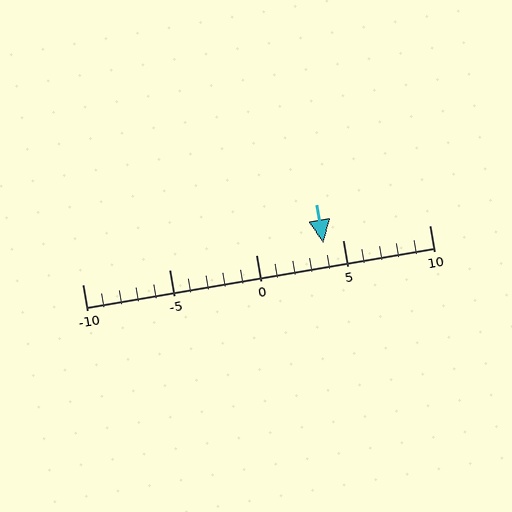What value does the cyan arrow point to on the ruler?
The cyan arrow points to approximately 4.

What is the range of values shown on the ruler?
The ruler shows values from -10 to 10.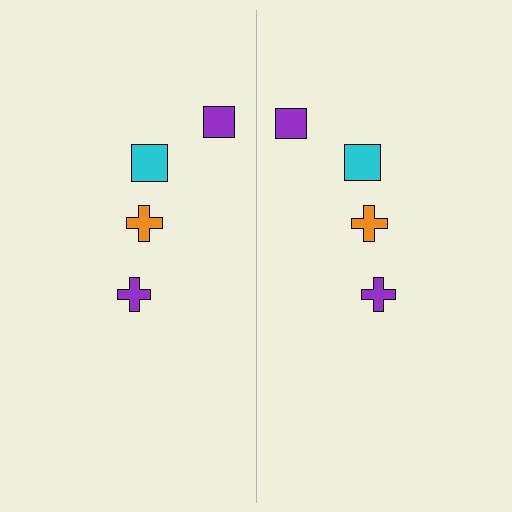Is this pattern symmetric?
Yes, this pattern has bilateral (reflection) symmetry.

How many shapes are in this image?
There are 8 shapes in this image.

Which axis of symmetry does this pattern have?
The pattern has a vertical axis of symmetry running through the center of the image.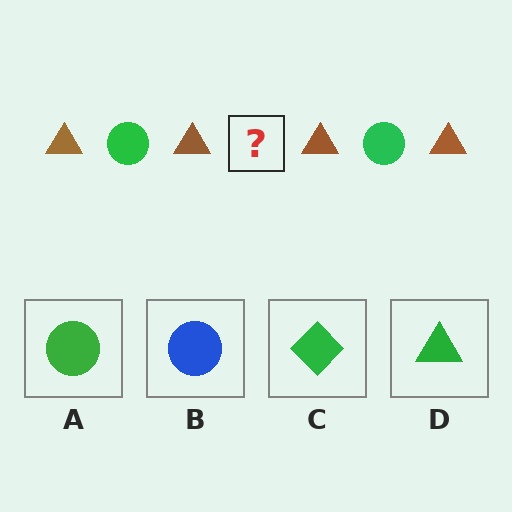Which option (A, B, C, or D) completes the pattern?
A.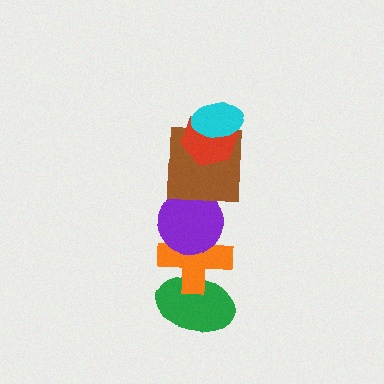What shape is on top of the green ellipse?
The orange cross is on top of the green ellipse.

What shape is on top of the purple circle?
The brown square is on top of the purple circle.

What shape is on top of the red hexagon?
The cyan ellipse is on top of the red hexagon.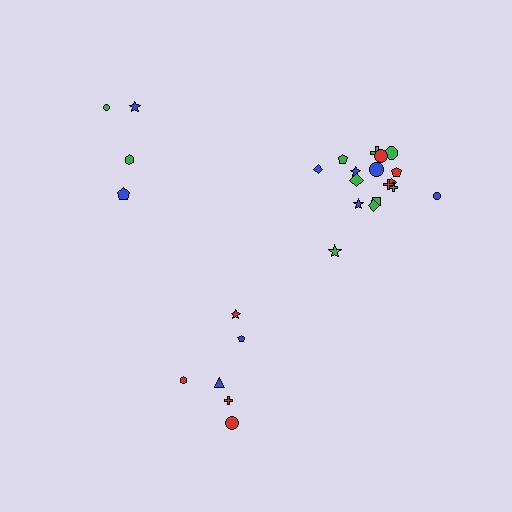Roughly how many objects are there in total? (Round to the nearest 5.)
Roughly 30 objects in total.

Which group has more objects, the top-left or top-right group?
The top-right group.